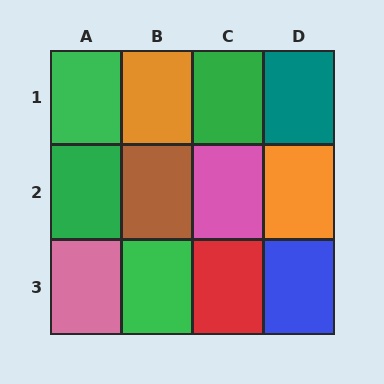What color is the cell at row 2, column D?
Orange.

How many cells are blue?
1 cell is blue.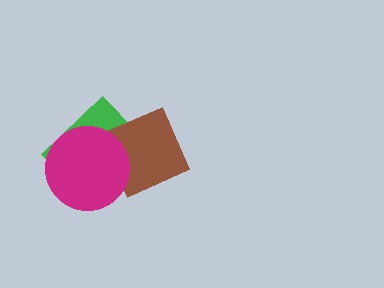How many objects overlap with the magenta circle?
2 objects overlap with the magenta circle.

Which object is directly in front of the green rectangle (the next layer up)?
The brown diamond is directly in front of the green rectangle.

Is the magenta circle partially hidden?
No, no other shape covers it.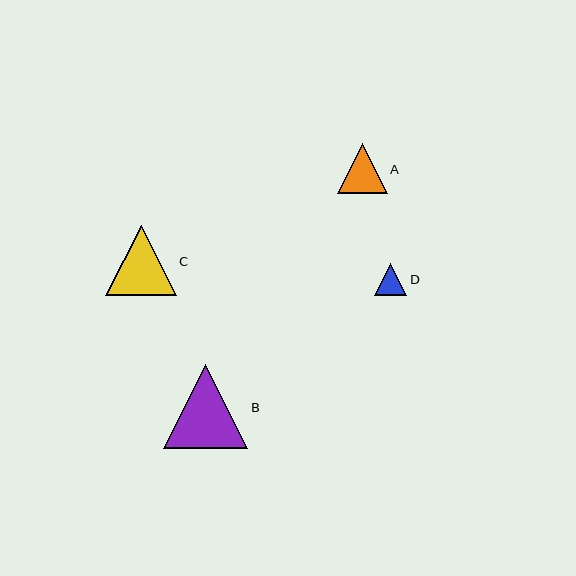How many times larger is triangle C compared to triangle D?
Triangle C is approximately 2.2 times the size of triangle D.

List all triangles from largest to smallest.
From largest to smallest: B, C, A, D.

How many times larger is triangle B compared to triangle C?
Triangle B is approximately 1.2 times the size of triangle C.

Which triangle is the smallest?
Triangle D is the smallest with a size of approximately 32 pixels.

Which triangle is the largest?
Triangle B is the largest with a size of approximately 84 pixels.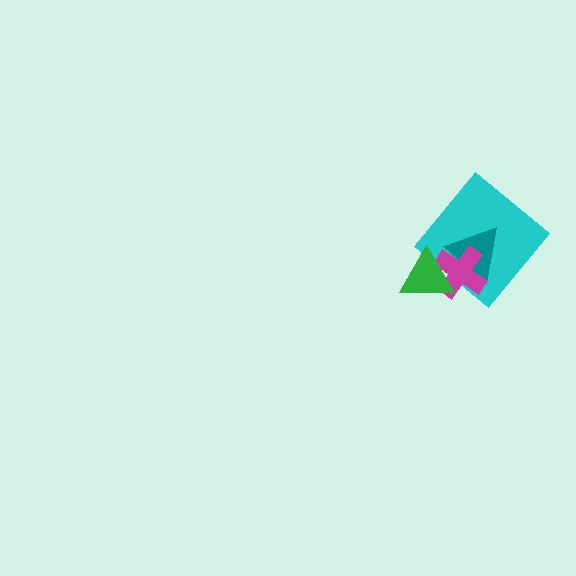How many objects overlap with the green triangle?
3 objects overlap with the green triangle.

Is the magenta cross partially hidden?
Yes, it is partially covered by another shape.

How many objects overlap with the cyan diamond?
3 objects overlap with the cyan diamond.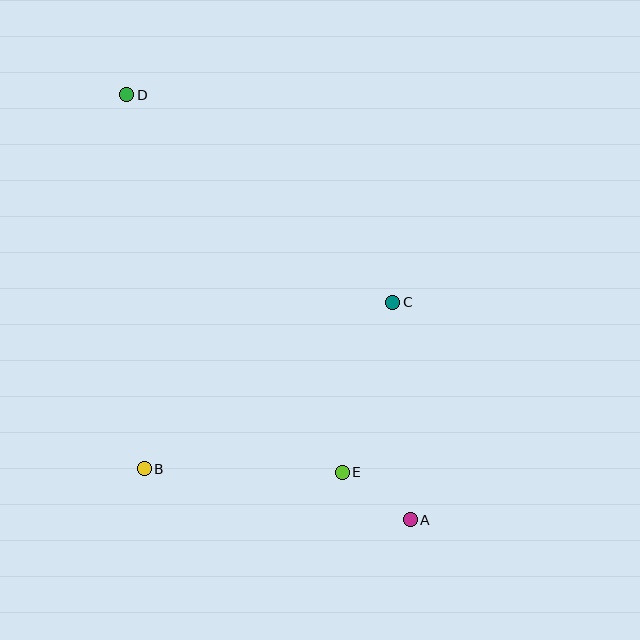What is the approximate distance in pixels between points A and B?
The distance between A and B is approximately 271 pixels.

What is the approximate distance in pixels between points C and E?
The distance between C and E is approximately 177 pixels.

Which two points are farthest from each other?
Points A and D are farthest from each other.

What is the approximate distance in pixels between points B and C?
The distance between B and C is approximately 299 pixels.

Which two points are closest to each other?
Points A and E are closest to each other.